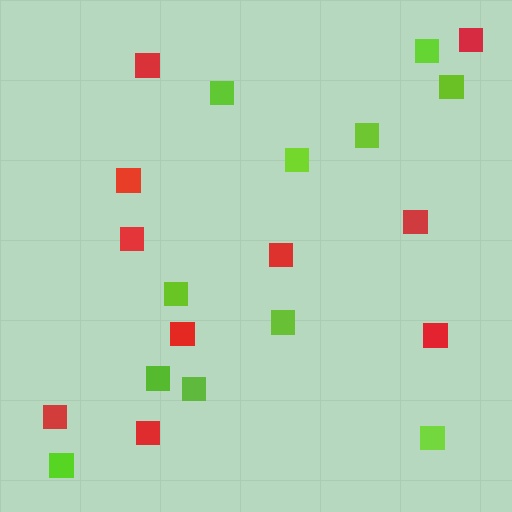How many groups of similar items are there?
There are 2 groups: one group of red squares (10) and one group of lime squares (11).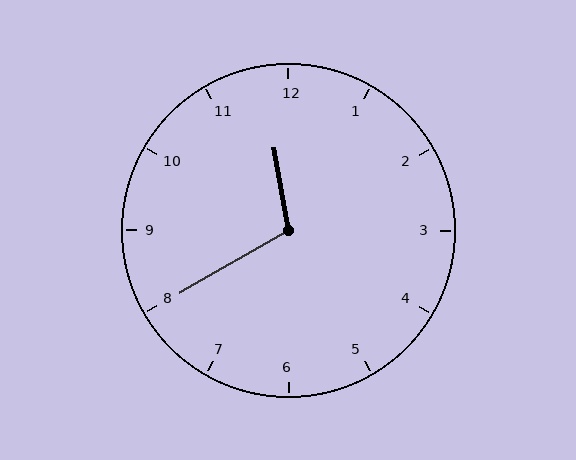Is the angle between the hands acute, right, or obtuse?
It is obtuse.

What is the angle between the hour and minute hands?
Approximately 110 degrees.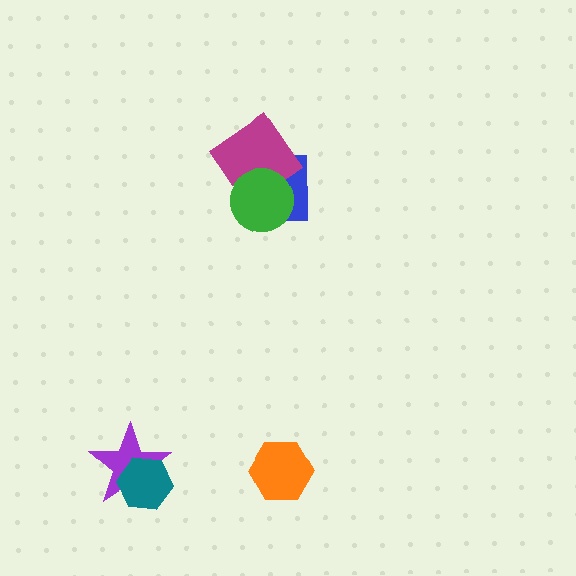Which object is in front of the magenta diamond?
The green circle is in front of the magenta diamond.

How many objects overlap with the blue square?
2 objects overlap with the blue square.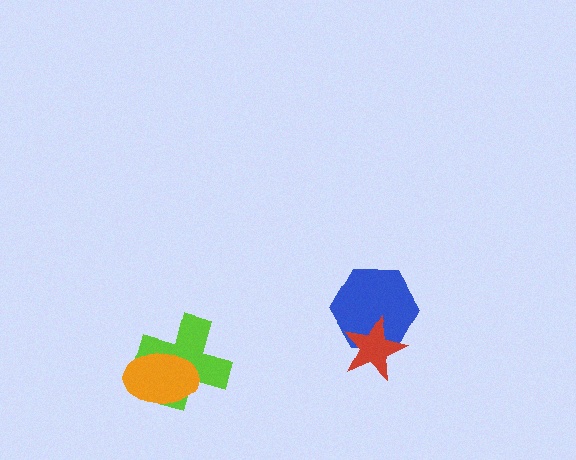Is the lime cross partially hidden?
Yes, it is partially covered by another shape.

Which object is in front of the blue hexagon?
The red star is in front of the blue hexagon.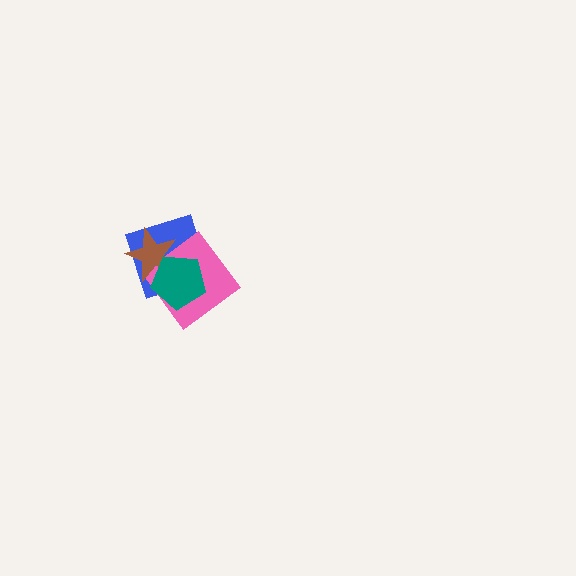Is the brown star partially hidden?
Yes, it is partially covered by another shape.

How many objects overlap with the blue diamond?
3 objects overlap with the blue diamond.